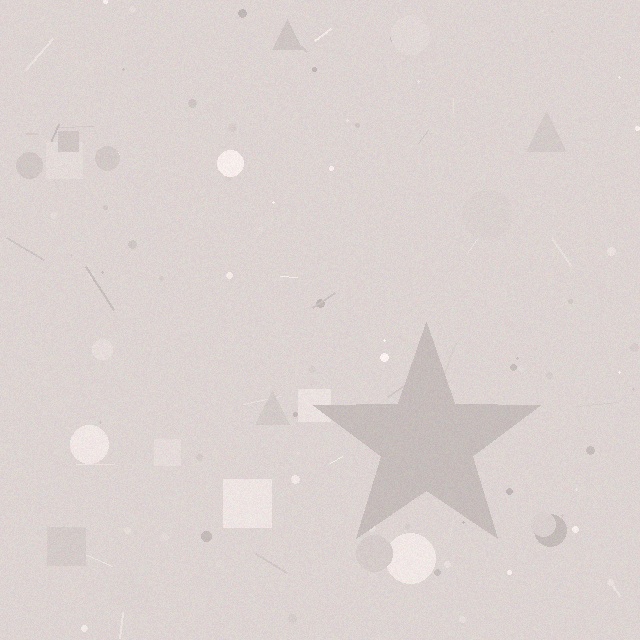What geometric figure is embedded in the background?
A star is embedded in the background.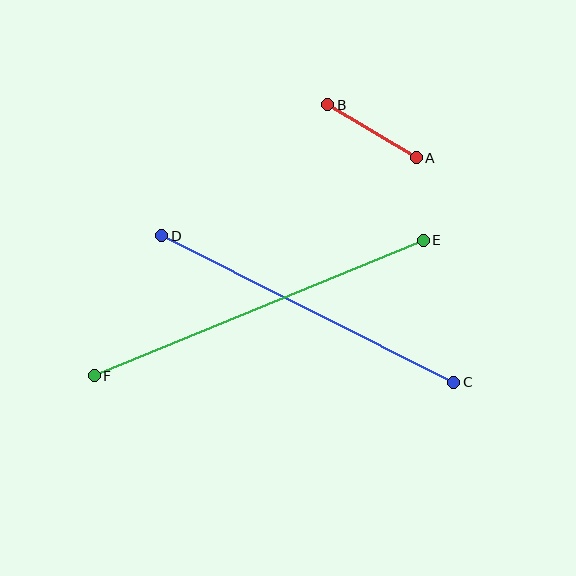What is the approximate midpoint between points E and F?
The midpoint is at approximately (259, 308) pixels.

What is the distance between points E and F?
The distance is approximately 356 pixels.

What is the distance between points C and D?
The distance is approximately 327 pixels.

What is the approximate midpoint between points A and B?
The midpoint is at approximately (372, 131) pixels.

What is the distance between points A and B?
The distance is approximately 103 pixels.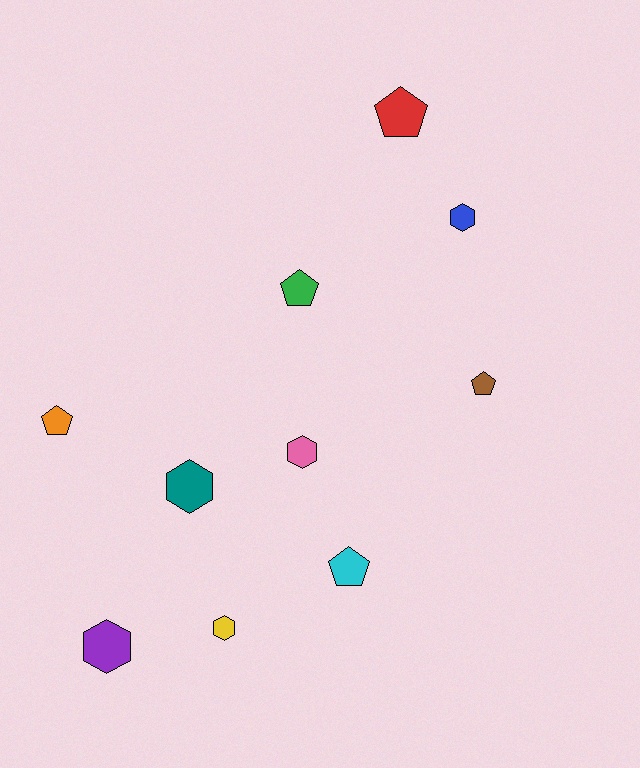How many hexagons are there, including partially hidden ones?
There are 5 hexagons.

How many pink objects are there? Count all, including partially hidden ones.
There is 1 pink object.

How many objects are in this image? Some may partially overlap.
There are 10 objects.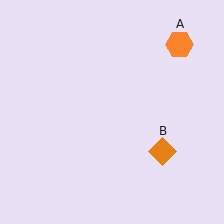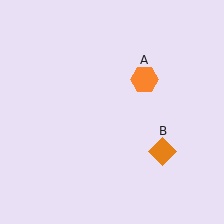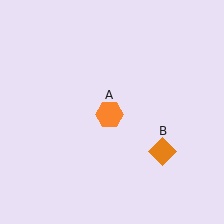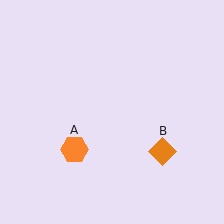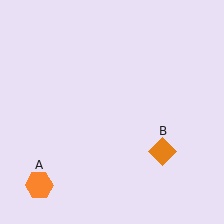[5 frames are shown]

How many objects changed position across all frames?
1 object changed position: orange hexagon (object A).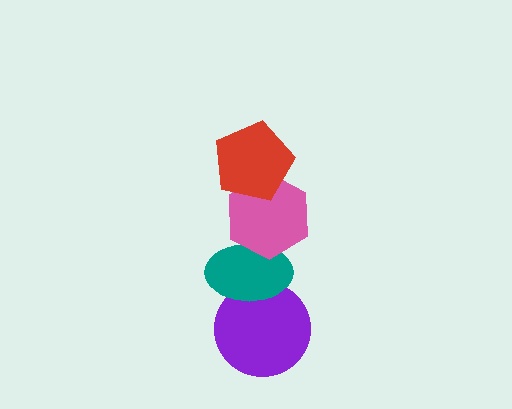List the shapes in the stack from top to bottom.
From top to bottom: the red pentagon, the pink hexagon, the teal ellipse, the purple circle.